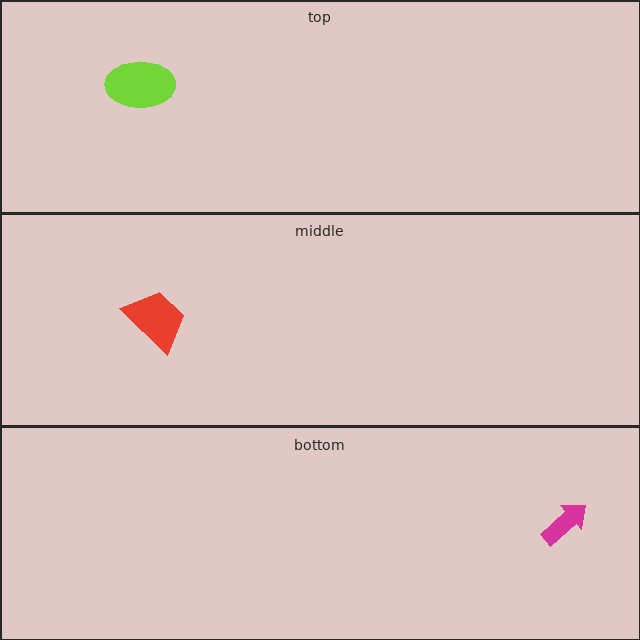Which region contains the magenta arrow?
The bottom region.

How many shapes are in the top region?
1.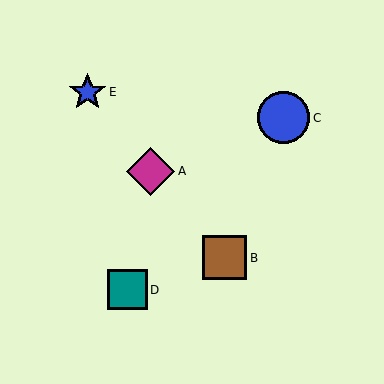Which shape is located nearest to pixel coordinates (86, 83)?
The blue star (labeled E) at (87, 92) is nearest to that location.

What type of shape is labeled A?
Shape A is a magenta diamond.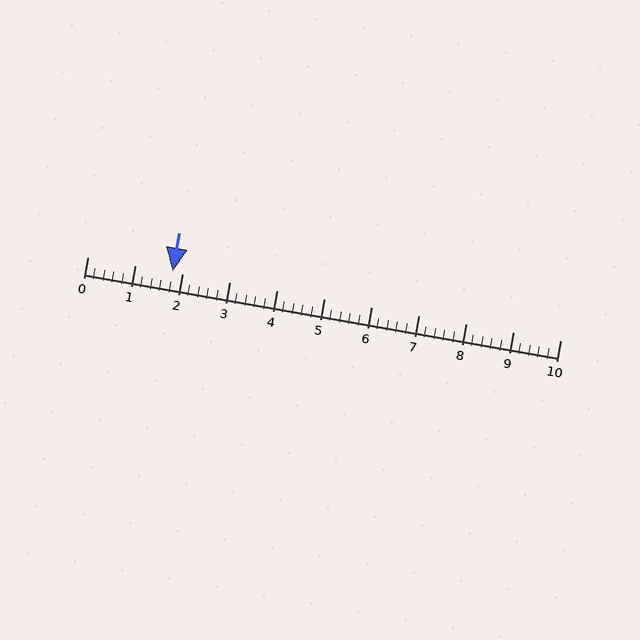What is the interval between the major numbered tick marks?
The major tick marks are spaced 1 units apart.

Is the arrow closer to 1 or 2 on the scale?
The arrow is closer to 2.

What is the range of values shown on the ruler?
The ruler shows values from 0 to 10.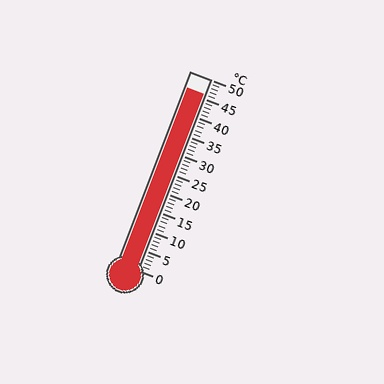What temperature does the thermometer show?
The thermometer shows approximately 46°C.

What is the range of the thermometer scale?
The thermometer scale ranges from 0°C to 50°C.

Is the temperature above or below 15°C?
The temperature is above 15°C.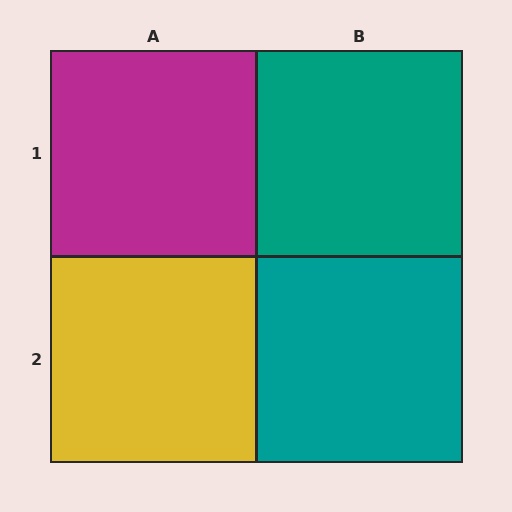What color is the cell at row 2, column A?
Yellow.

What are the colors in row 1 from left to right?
Magenta, teal.